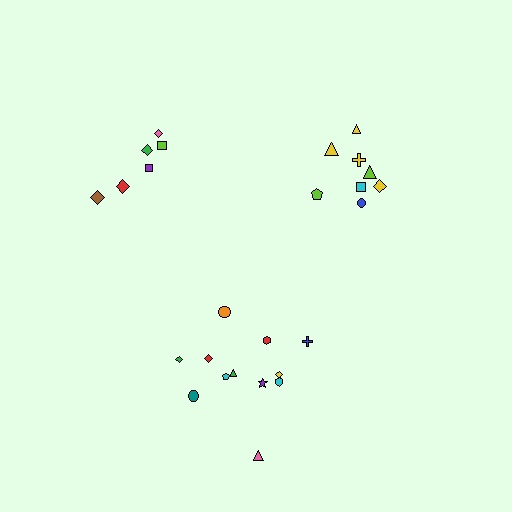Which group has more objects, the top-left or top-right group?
The top-right group.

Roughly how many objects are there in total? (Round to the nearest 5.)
Roughly 25 objects in total.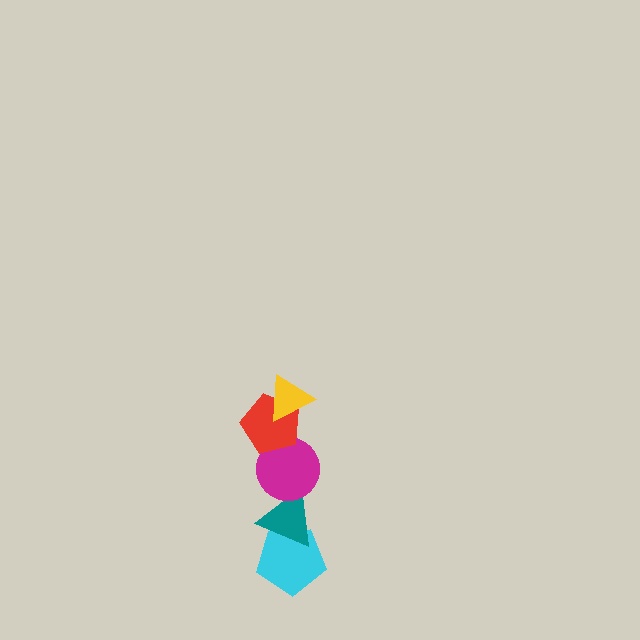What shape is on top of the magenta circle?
The red pentagon is on top of the magenta circle.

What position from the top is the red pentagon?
The red pentagon is 2nd from the top.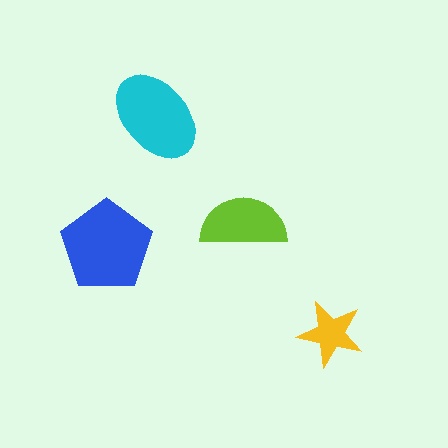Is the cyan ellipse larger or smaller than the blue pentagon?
Smaller.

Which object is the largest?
The blue pentagon.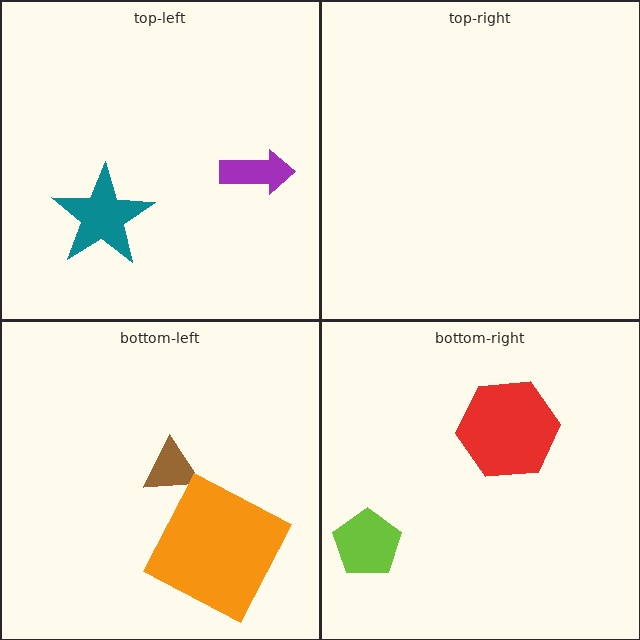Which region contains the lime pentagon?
The bottom-right region.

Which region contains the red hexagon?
The bottom-right region.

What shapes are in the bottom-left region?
The brown triangle, the orange square.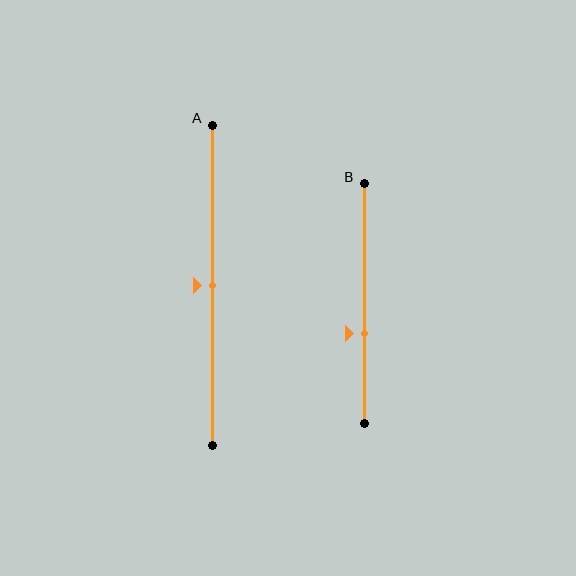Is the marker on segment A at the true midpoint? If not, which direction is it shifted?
Yes, the marker on segment A is at the true midpoint.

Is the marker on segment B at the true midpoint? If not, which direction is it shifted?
No, the marker on segment B is shifted downward by about 12% of the segment length.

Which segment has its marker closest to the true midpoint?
Segment A has its marker closest to the true midpoint.